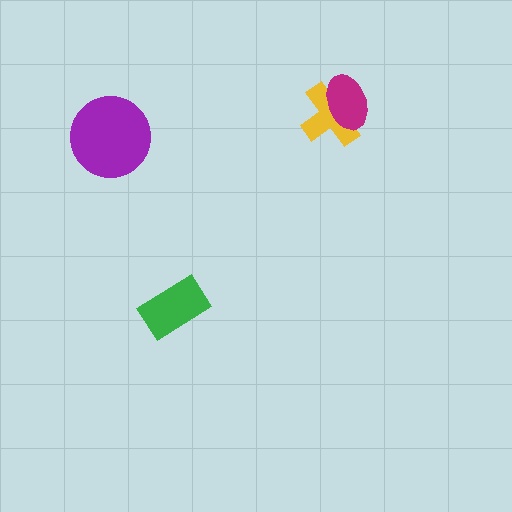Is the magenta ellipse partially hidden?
No, no other shape covers it.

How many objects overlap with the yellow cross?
1 object overlaps with the yellow cross.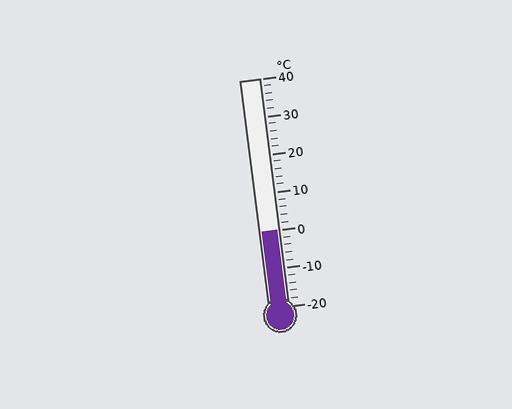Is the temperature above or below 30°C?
The temperature is below 30°C.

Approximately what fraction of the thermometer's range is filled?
The thermometer is filled to approximately 35% of its range.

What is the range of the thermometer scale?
The thermometer scale ranges from -20°C to 40°C.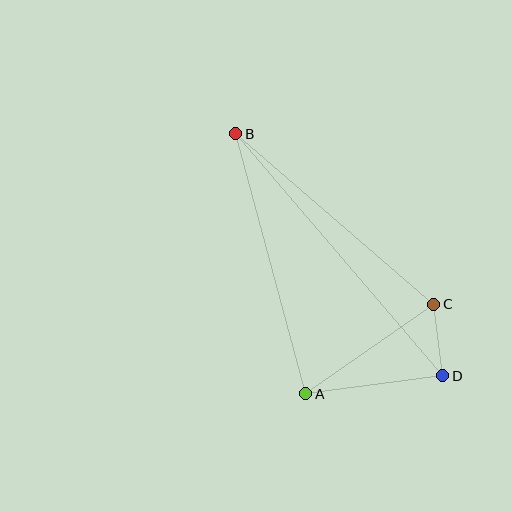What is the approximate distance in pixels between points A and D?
The distance between A and D is approximately 138 pixels.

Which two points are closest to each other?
Points C and D are closest to each other.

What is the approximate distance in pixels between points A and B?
The distance between A and B is approximately 270 pixels.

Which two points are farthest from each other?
Points B and D are farthest from each other.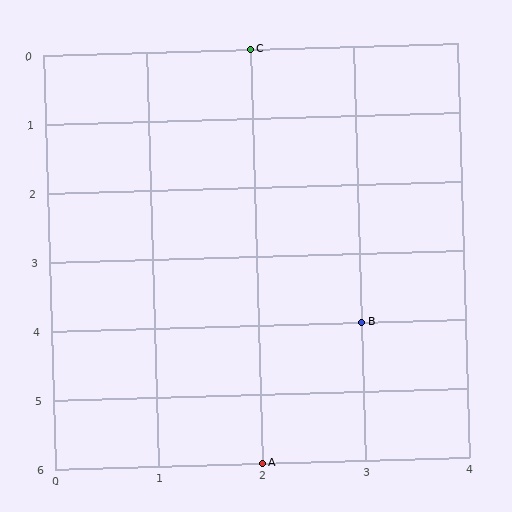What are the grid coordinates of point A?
Point A is at grid coordinates (2, 6).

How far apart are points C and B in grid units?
Points C and B are 1 column and 4 rows apart (about 4.1 grid units diagonally).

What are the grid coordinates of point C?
Point C is at grid coordinates (2, 0).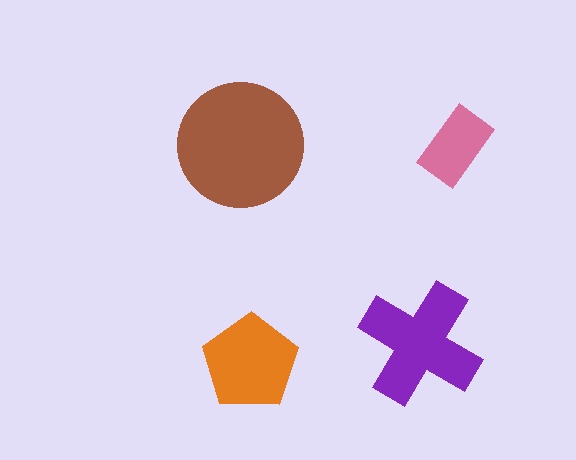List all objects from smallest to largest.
The pink rectangle, the orange pentagon, the purple cross, the brown circle.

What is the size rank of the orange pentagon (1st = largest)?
3rd.